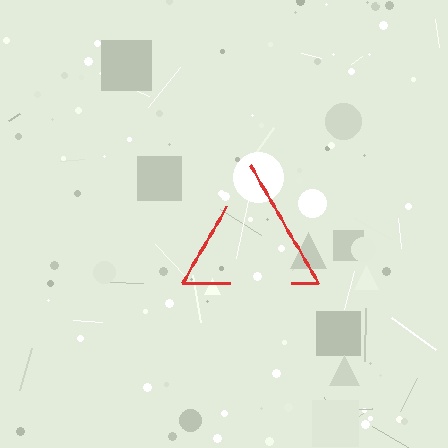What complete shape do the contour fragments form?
The contour fragments form a triangle.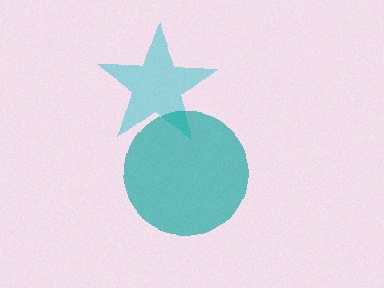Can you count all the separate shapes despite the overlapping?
Yes, there are 2 separate shapes.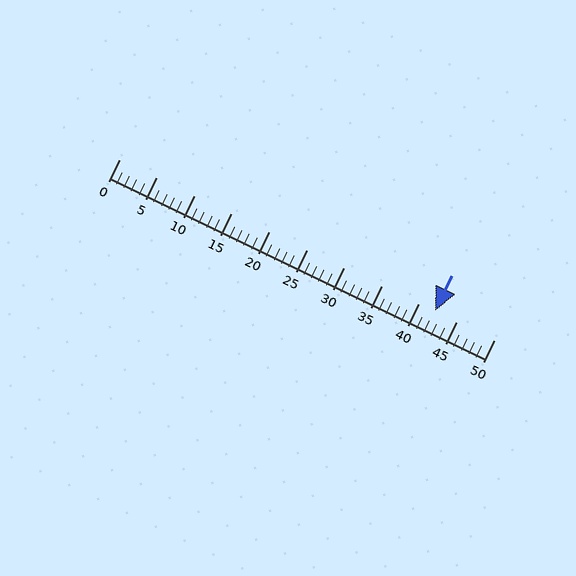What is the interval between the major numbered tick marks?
The major tick marks are spaced 5 units apart.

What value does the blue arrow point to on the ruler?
The blue arrow points to approximately 42.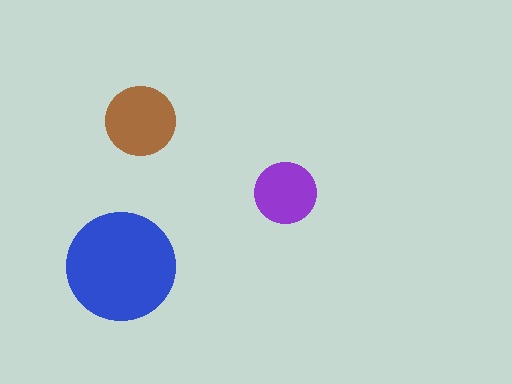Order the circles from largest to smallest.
the blue one, the brown one, the purple one.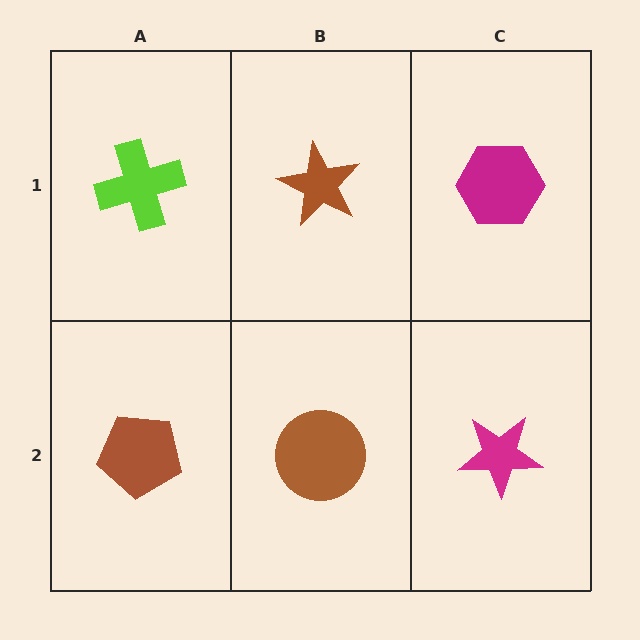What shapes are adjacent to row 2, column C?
A magenta hexagon (row 1, column C), a brown circle (row 2, column B).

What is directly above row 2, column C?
A magenta hexagon.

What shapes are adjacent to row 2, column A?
A lime cross (row 1, column A), a brown circle (row 2, column B).